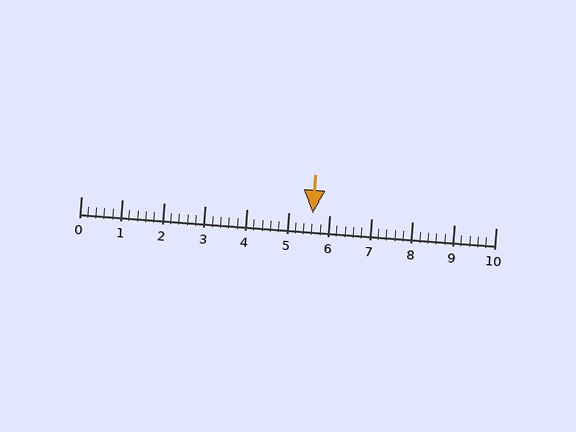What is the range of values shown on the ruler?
The ruler shows values from 0 to 10.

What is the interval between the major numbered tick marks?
The major tick marks are spaced 1 units apart.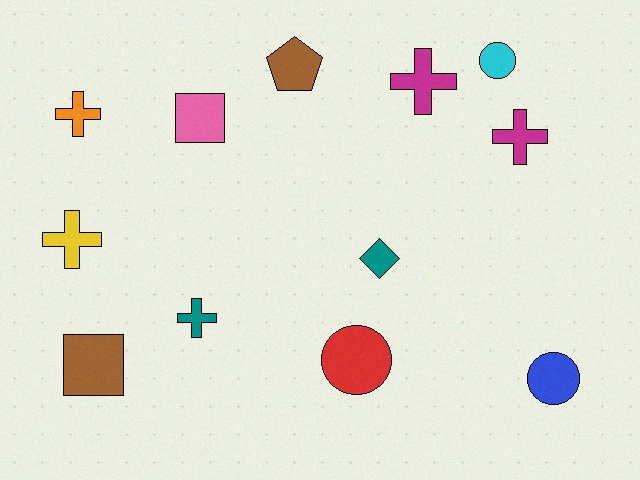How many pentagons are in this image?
There is 1 pentagon.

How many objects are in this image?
There are 12 objects.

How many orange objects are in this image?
There is 1 orange object.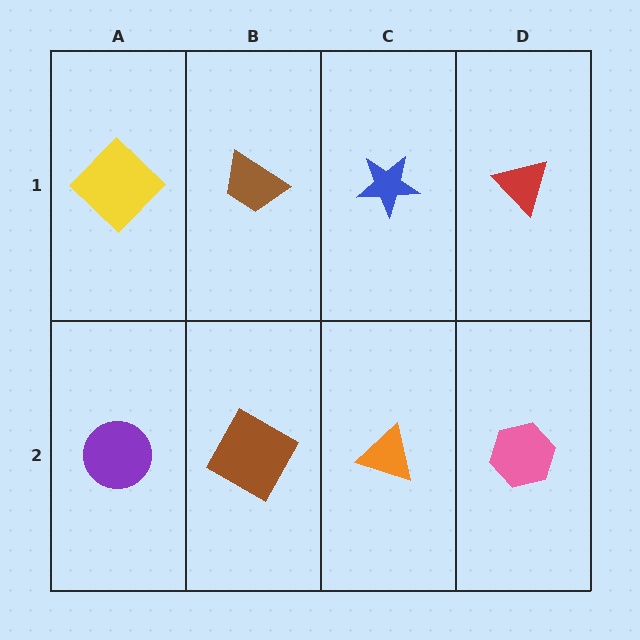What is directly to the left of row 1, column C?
A brown trapezoid.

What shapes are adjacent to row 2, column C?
A blue star (row 1, column C), a brown square (row 2, column B), a pink hexagon (row 2, column D).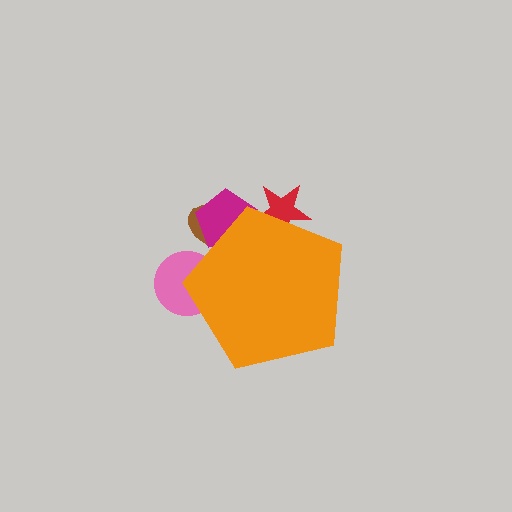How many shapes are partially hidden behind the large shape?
4 shapes are partially hidden.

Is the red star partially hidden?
Yes, the red star is partially hidden behind the orange pentagon.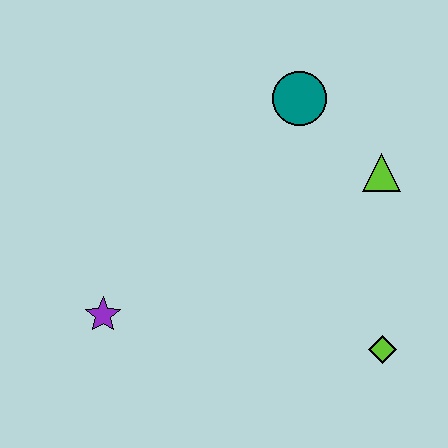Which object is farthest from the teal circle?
The purple star is farthest from the teal circle.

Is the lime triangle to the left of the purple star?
No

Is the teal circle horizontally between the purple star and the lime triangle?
Yes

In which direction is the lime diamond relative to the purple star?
The lime diamond is to the right of the purple star.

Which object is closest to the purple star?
The lime diamond is closest to the purple star.